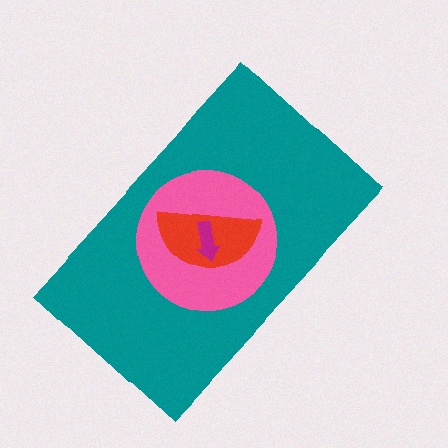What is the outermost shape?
The teal rectangle.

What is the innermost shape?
The magenta arrow.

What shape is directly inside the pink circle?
The red semicircle.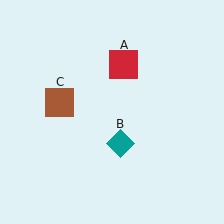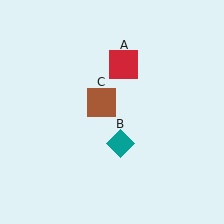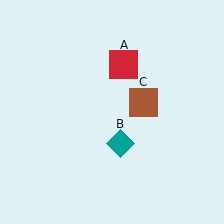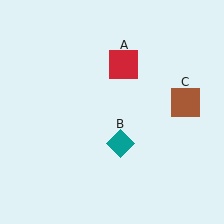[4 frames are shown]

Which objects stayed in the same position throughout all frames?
Red square (object A) and teal diamond (object B) remained stationary.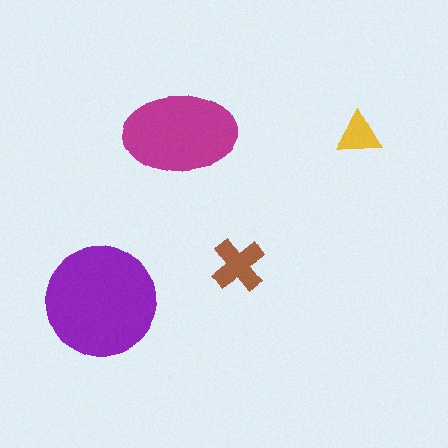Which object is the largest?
The purple circle.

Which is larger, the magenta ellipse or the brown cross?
The magenta ellipse.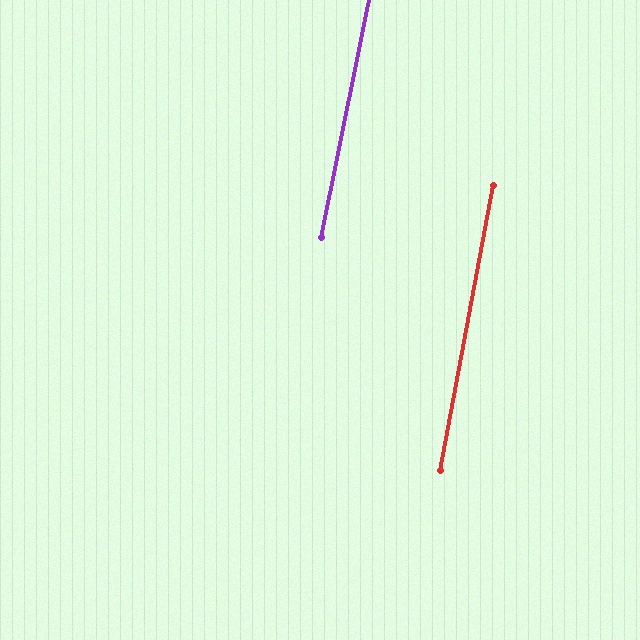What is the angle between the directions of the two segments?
Approximately 1 degree.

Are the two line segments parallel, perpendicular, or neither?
Parallel — their directions differ by only 1.1°.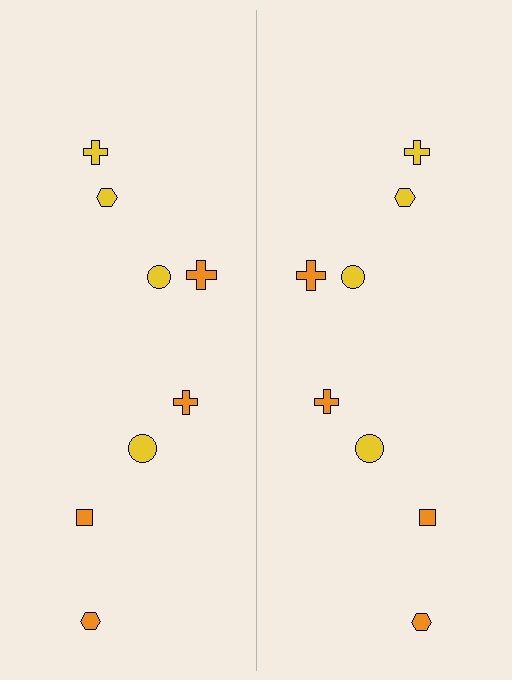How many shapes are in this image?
There are 16 shapes in this image.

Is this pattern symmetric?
Yes, this pattern has bilateral (reflection) symmetry.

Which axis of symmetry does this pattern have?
The pattern has a vertical axis of symmetry running through the center of the image.